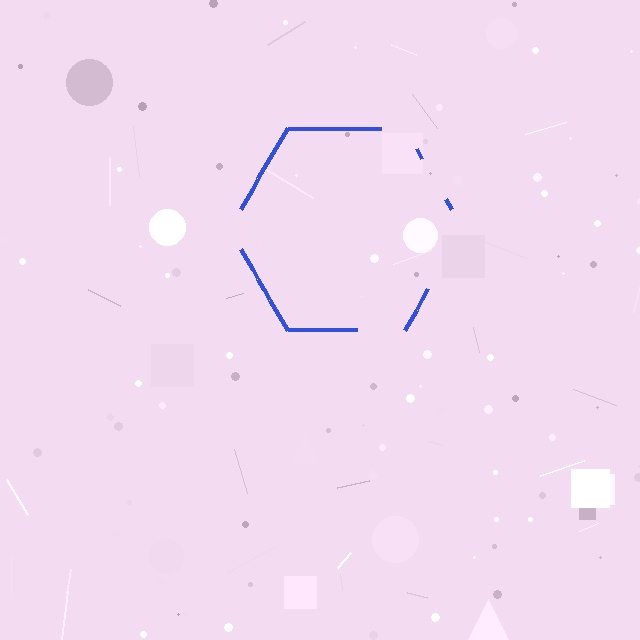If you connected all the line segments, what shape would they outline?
They would outline a hexagon.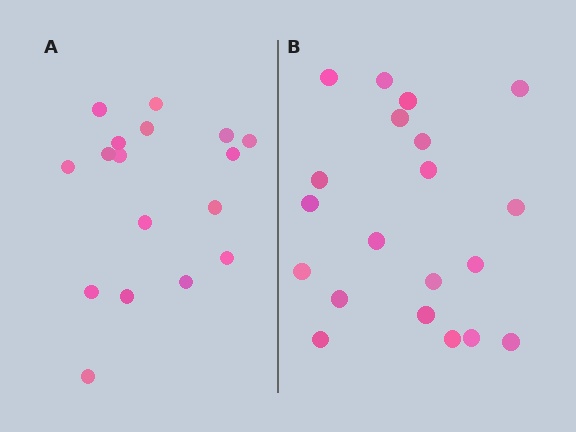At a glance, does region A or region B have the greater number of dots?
Region B (the right region) has more dots.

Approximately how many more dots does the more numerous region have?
Region B has just a few more — roughly 2 or 3 more dots than region A.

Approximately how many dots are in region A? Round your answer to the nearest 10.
About 20 dots. (The exact count is 17, which rounds to 20.)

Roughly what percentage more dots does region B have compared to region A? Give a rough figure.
About 20% more.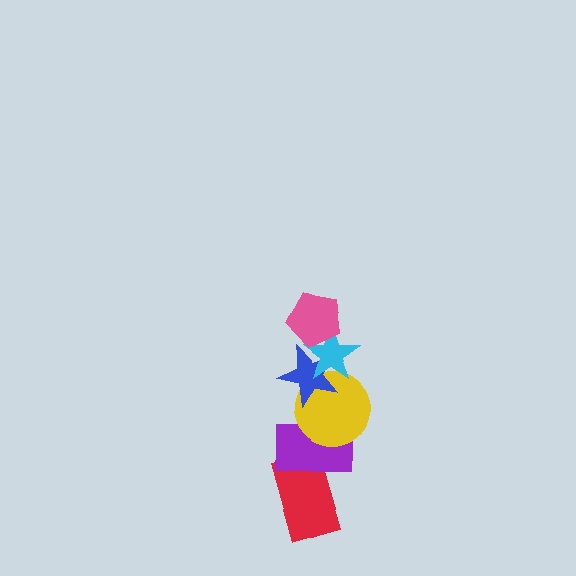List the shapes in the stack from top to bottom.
From top to bottom: the pink pentagon, the cyan star, the blue star, the yellow circle, the purple rectangle, the red rectangle.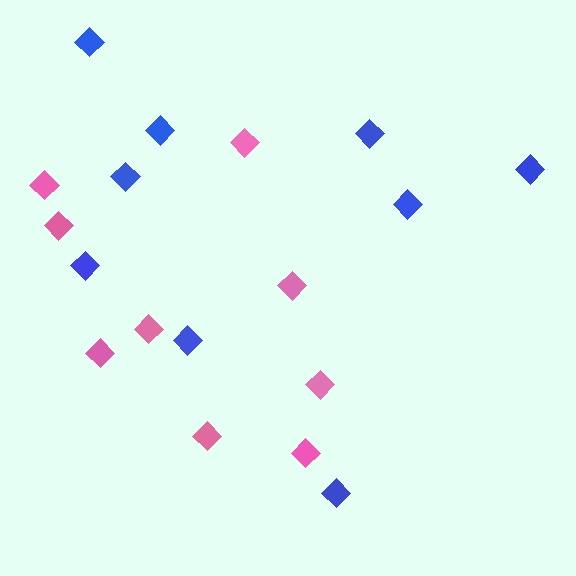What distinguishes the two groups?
There are 2 groups: one group of pink diamonds (9) and one group of blue diamonds (9).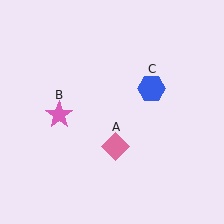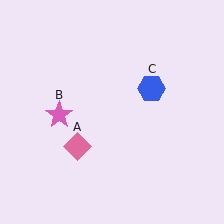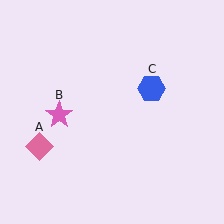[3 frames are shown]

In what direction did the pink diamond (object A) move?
The pink diamond (object A) moved left.